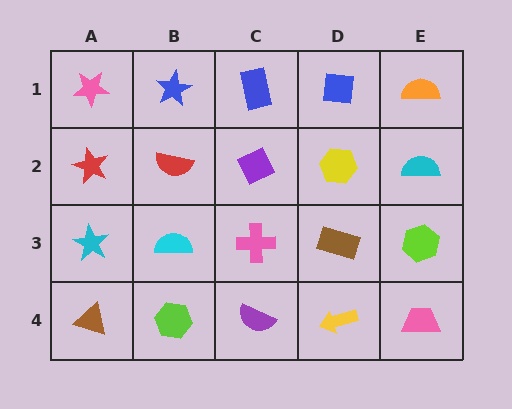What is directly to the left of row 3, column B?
A cyan star.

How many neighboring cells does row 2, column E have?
3.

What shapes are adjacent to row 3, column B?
A red semicircle (row 2, column B), a lime hexagon (row 4, column B), a cyan star (row 3, column A), a pink cross (row 3, column C).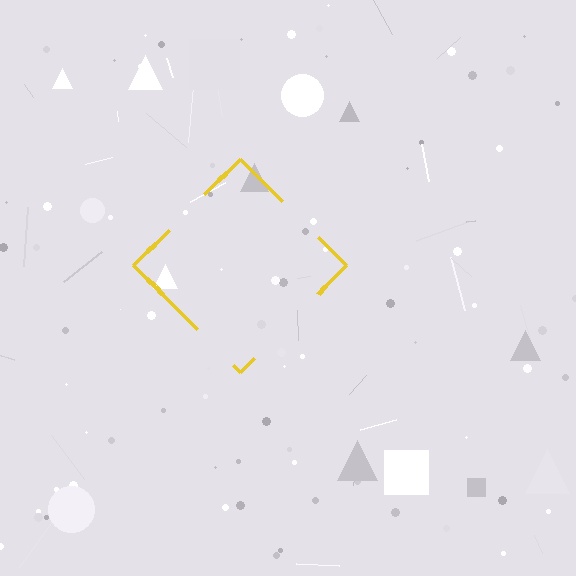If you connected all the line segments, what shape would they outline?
They would outline a diamond.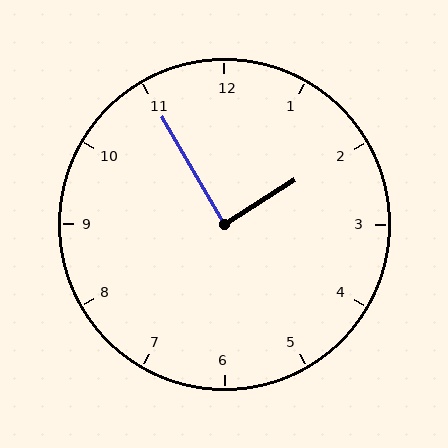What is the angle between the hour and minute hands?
Approximately 88 degrees.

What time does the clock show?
1:55.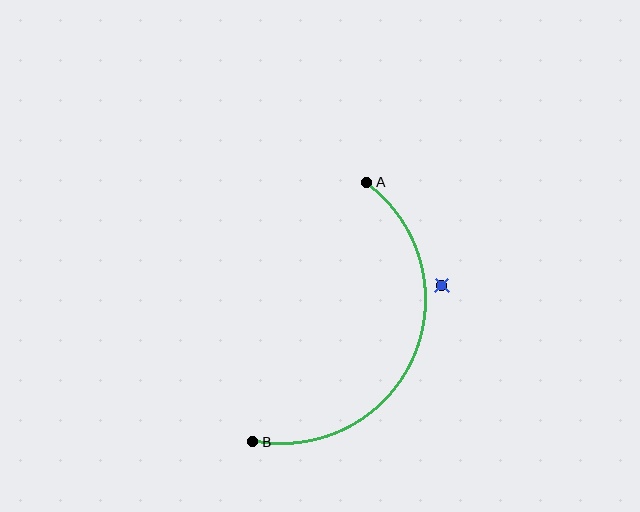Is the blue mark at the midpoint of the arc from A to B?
No — the blue mark does not lie on the arc at all. It sits slightly outside the curve.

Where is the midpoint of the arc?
The arc midpoint is the point on the curve farthest from the straight line joining A and B. It sits to the right of that line.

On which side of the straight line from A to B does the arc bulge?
The arc bulges to the right of the straight line connecting A and B.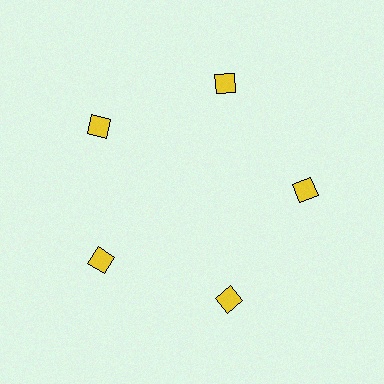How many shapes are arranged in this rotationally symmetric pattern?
There are 5 shapes, arranged in 5 groups of 1.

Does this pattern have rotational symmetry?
Yes, this pattern has 5-fold rotational symmetry. It looks the same after rotating 72 degrees around the center.